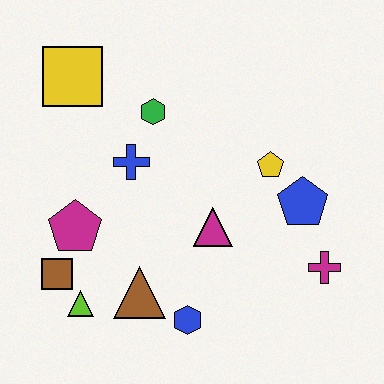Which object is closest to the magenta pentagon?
The brown square is closest to the magenta pentagon.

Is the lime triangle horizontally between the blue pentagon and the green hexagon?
No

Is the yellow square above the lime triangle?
Yes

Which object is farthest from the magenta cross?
The yellow square is farthest from the magenta cross.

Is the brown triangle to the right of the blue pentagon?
No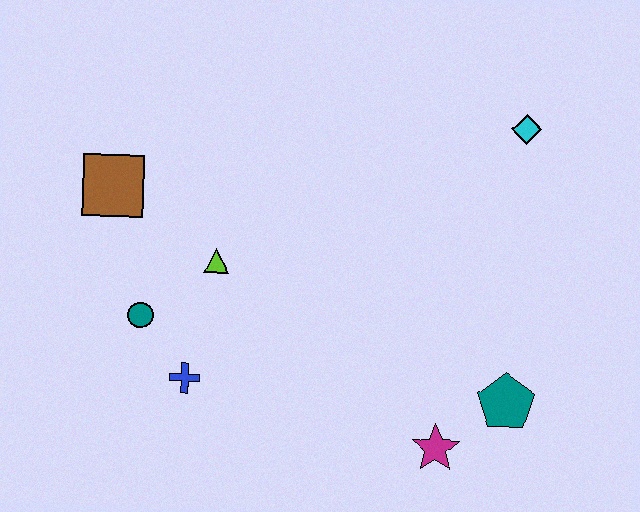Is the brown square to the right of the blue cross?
No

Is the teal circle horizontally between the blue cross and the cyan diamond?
No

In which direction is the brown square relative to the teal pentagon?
The brown square is to the left of the teal pentagon.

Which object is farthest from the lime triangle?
The cyan diamond is farthest from the lime triangle.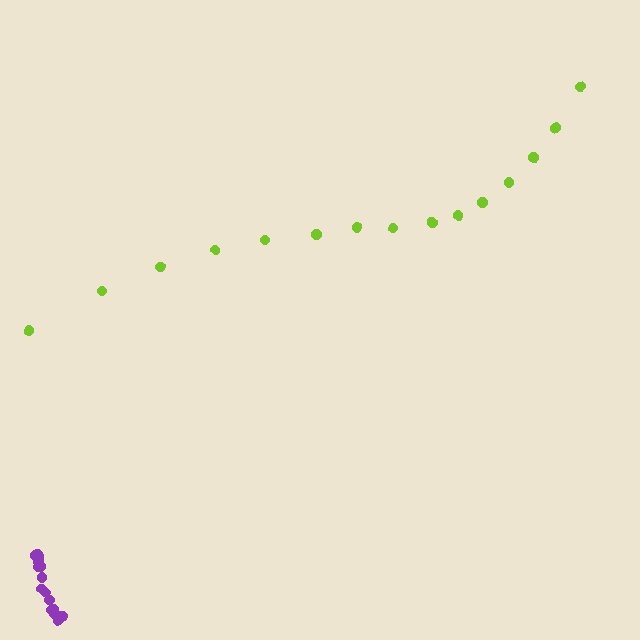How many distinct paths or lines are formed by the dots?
There are 2 distinct paths.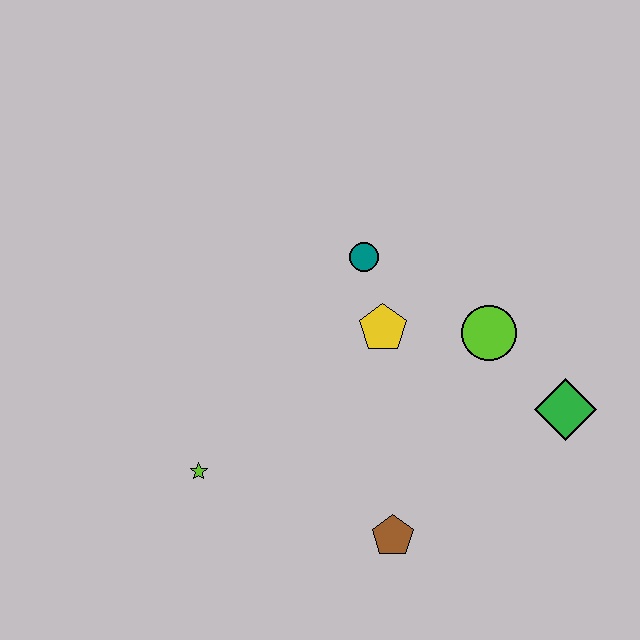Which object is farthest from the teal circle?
The brown pentagon is farthest from the teal circle.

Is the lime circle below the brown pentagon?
No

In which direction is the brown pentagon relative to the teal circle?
The brown pentagon is below the teal circle.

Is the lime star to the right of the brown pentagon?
No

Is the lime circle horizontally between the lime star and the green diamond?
Yes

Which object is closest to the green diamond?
The lime circle is closest to the green diamond.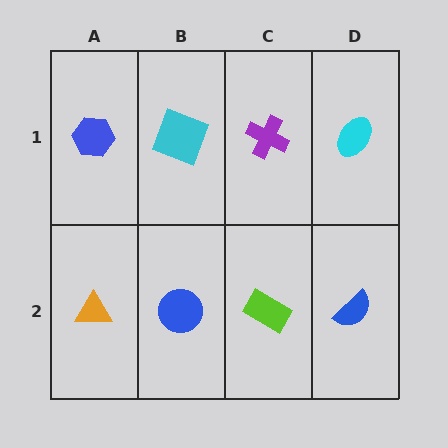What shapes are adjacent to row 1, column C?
A lime rectangle (row 2, column C), a cyan square (row 1, column B), a cyan ellipse (row 1, column D).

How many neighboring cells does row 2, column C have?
3.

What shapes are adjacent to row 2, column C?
A purple cross (row 1, column C), a blue circle (row 2, column B), a blue semicircle (row 2, column D).